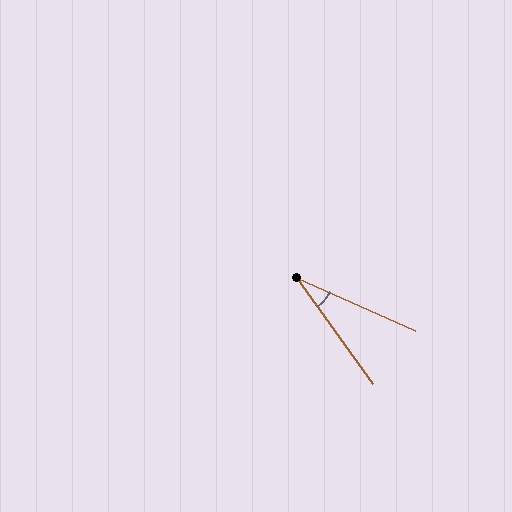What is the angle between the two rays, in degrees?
Approximately 31 degrees.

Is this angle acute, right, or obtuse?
It is acute.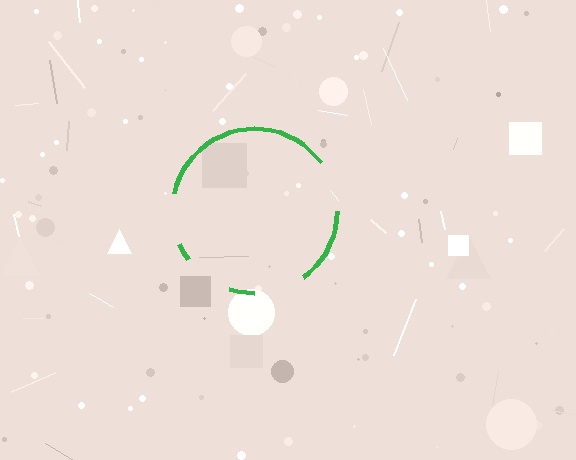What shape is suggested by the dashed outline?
The dashed outline suggests a circle.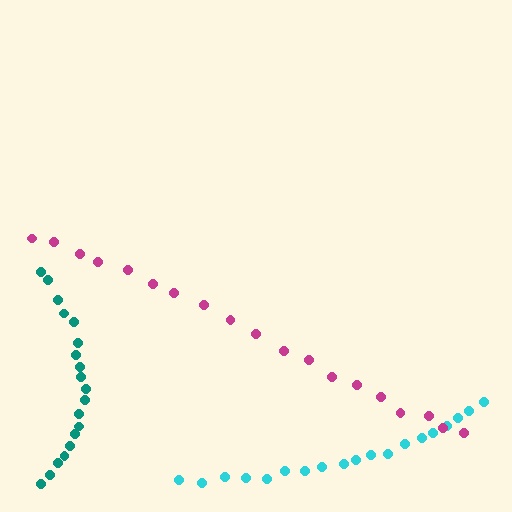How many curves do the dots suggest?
There are 3 distinct paths.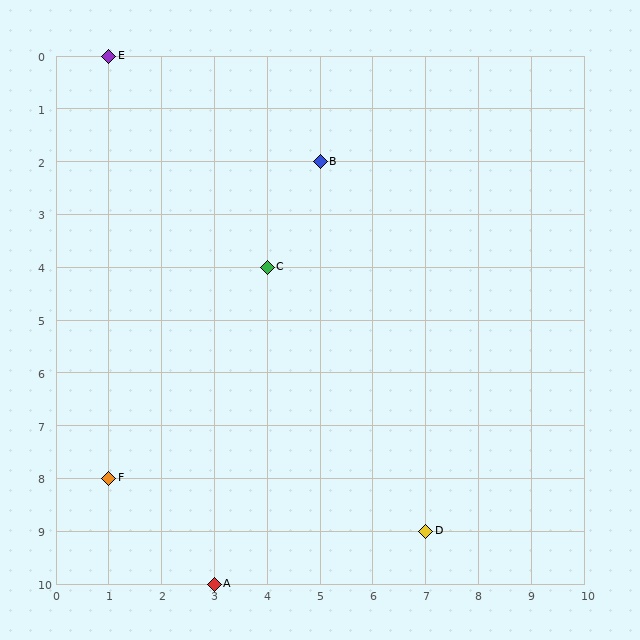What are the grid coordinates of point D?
Point D is at grid coordinates (7, 9).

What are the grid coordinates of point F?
Point F is at grid coordinates (1, 8).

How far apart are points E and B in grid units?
Points E and B are 4 columns and 2 rows apart (about 4.5 grid units diagonally).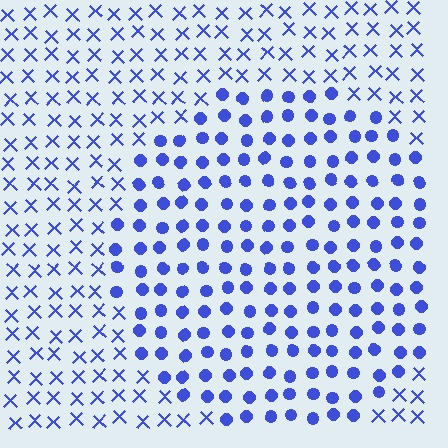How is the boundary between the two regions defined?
The boundary is defined by a change in element shape: circles inside vs. X marks outside. All elements share the same color and spacing.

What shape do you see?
I see a circle.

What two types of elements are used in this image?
The image uses circles inside the circle region and X marks outside it.